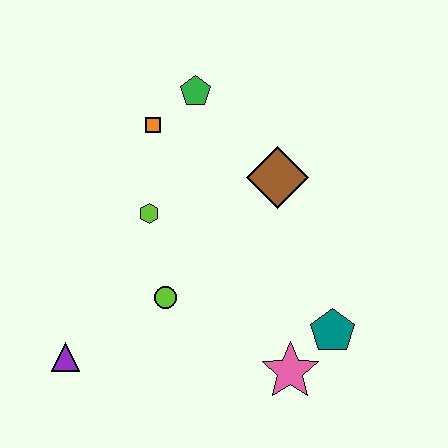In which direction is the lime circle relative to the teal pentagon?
The lime circle is to the left of the teal pentagon.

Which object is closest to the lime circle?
The lime hexagon is closest to the lime circle.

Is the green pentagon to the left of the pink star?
Yes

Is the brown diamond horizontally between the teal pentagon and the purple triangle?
Yes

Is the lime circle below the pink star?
No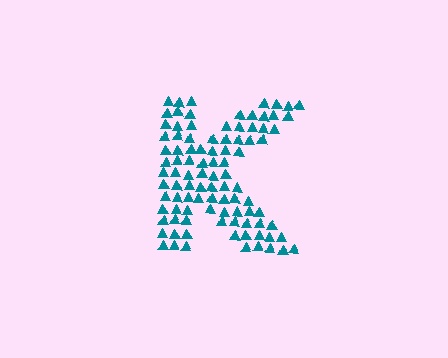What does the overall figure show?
The overall figure shows the letter K.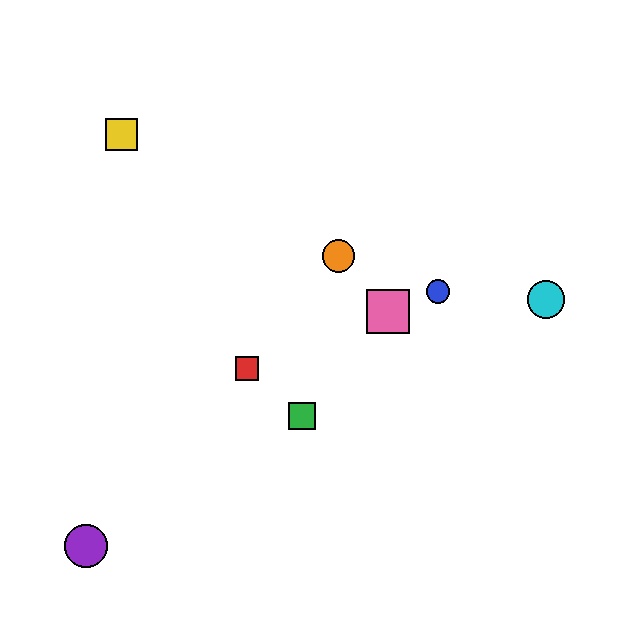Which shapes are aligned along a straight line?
The red square, the blue circle, the pink square are aligned along a straight line.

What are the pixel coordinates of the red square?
The red square is at (247, 369).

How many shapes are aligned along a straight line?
3 shapes (the red square, the blue circle, the pink square) are aligned along a straight line.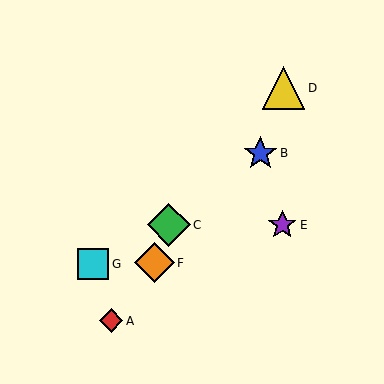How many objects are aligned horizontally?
2 objects (C, E) are aligned horizontally.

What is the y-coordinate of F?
Object F is at y≈263.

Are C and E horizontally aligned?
Yes, both are at y≈225.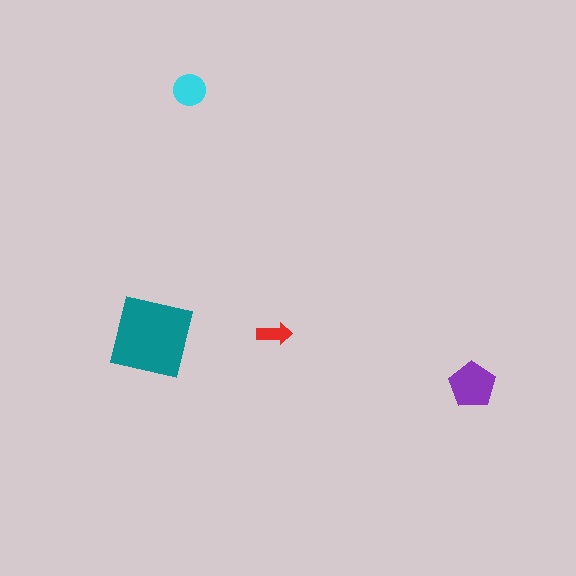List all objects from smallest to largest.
The red arrow, the cyan circle, the purple pentagon, the teal square.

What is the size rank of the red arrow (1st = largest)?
4th.